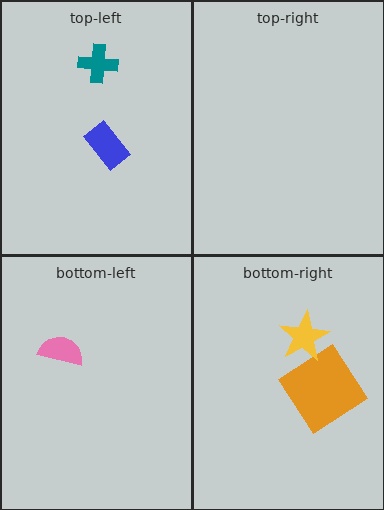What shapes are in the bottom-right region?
The orange diamond, the yellow star.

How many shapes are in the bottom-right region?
2.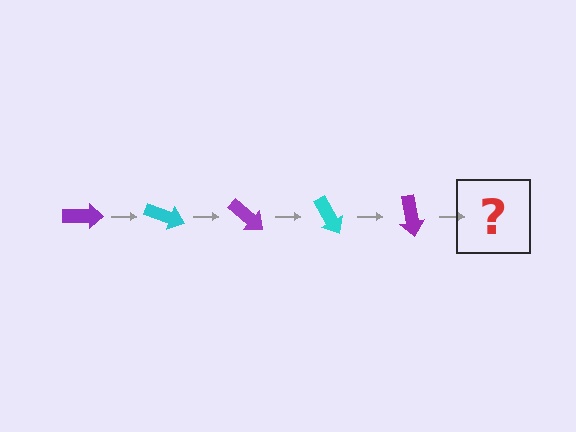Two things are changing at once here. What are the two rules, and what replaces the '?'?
The two rules are that it rotates 20 degrees each step and the color cycles through purple and cyan. The '?' should be a cyan arrow, rotated 100 degrees from the start.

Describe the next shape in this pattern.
It should be a cyan arrow, rotated 100 degrees from the start.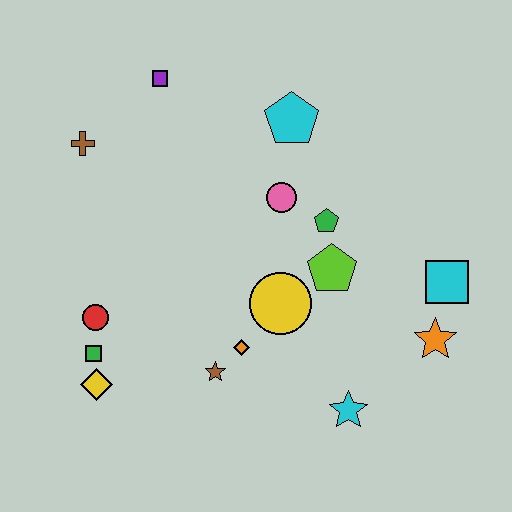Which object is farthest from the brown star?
The purple square is farthest from the brown star.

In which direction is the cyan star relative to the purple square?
The cyan star is below the purple square.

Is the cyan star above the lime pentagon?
No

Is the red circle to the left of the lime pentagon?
Yes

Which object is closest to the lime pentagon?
The green pentagon is closest to the lime pentagon.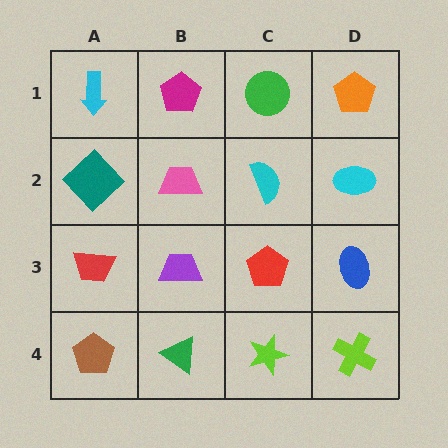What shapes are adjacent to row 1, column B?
A pink trapezoid (row 2, column B), a cyan arrow (row 1, column A), a green circle (row 1, column C).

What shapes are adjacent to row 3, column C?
A cyan semicircle (row 2, column C), a lime star (row 4, column C), a purple trapezoid (row 3, column B), a blue ellipse (row 3, column D).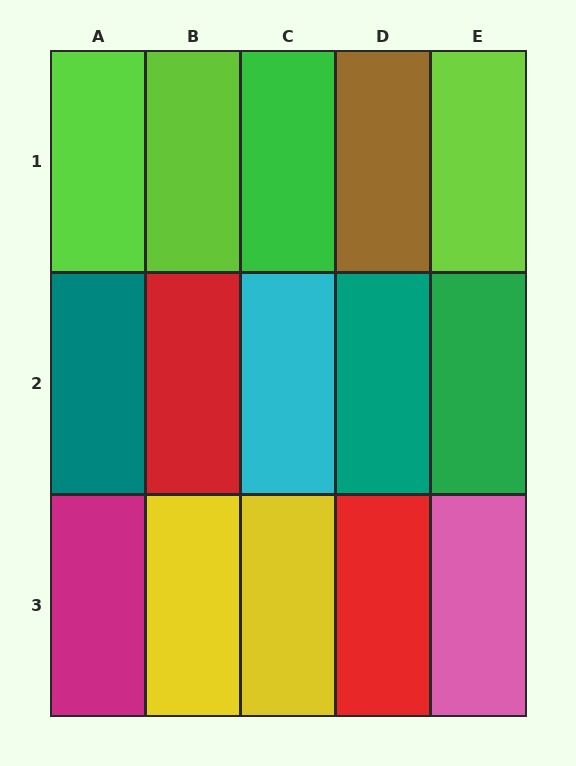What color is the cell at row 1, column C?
Green.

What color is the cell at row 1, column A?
Lime.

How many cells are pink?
1 cell is pink.